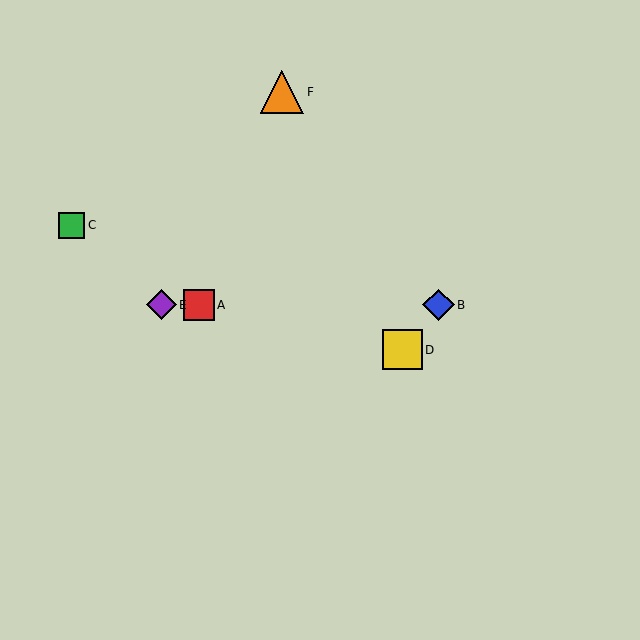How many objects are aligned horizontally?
3 objects (A, B, E) are aligned horizontally.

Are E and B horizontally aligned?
Yes, both are at y≈305.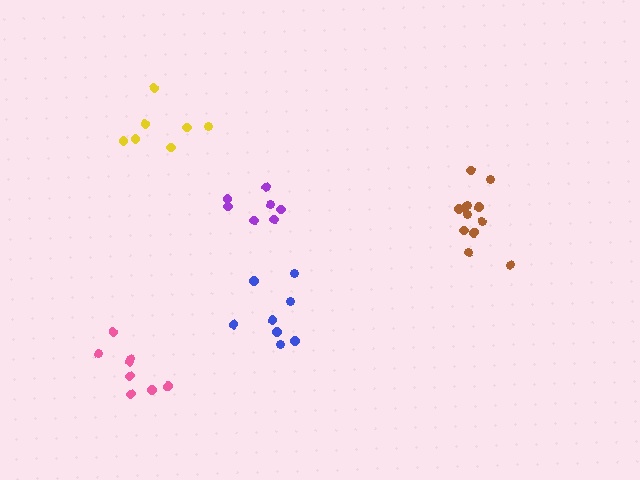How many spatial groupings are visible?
There are 5 spatial groupings.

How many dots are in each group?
Group 1: 8 dots, Group 2: 7 dots, Group 3: 7 dots, Group 4: 12 dots, Group 5: 8 dots (42 total).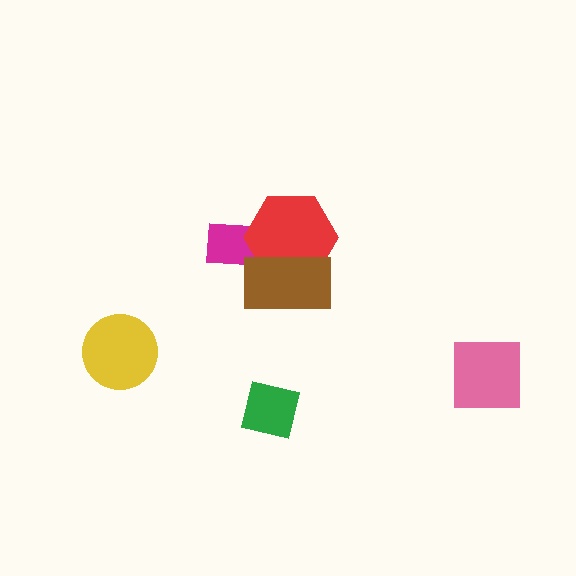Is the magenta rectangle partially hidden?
Yes, it is partially covered by another shape.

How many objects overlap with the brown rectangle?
2 objects overlap with the brown rectangle.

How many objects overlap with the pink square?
0 objects overlap with the pink square.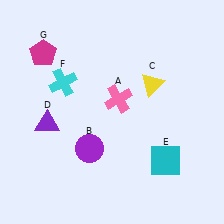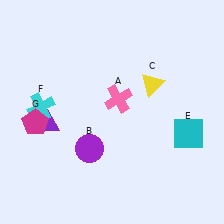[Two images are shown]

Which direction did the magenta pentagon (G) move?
The magenta pentagon (G) moved down.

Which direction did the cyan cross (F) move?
The cyan cross (F) moved down.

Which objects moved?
The objects that moved are: the cyan square (E), the cyan cross (F), the magenta pentagon (G).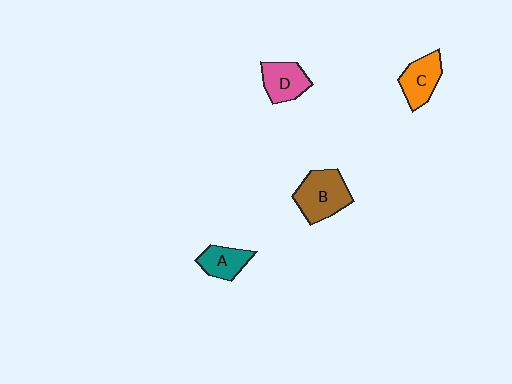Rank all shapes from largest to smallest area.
From largest to smallest: B (brown), C (orange), D (pink), A (teal).